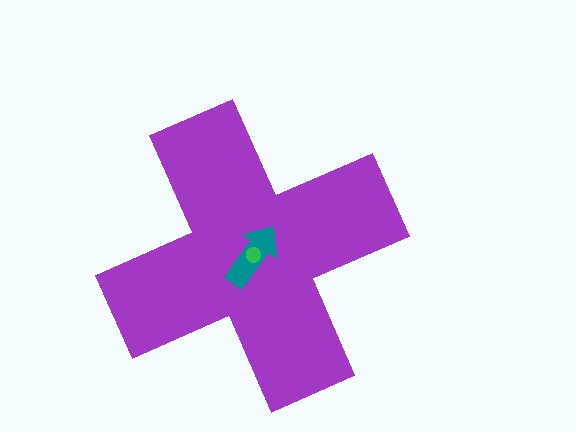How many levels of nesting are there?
3.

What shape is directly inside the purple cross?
The teal arrow.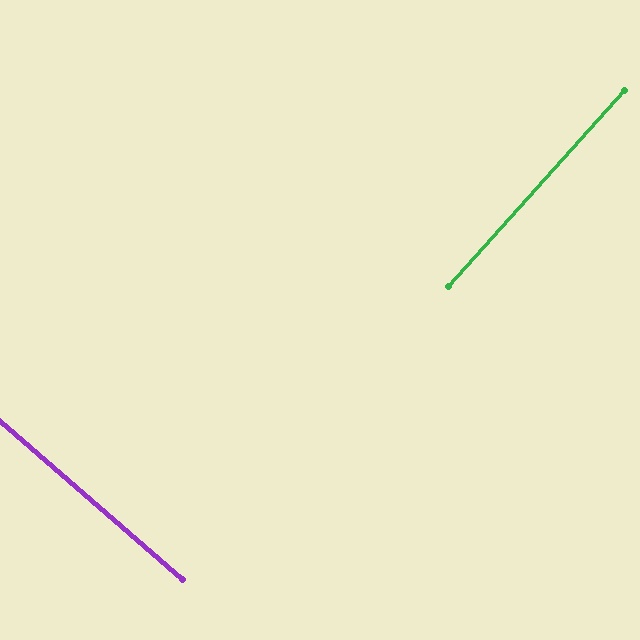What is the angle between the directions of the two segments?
Approximately 89 degrees.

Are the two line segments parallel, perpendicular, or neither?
Perpendicular — they meet at approximately 89°.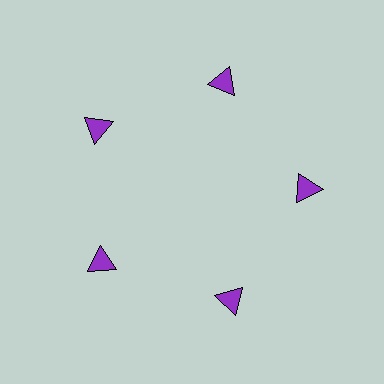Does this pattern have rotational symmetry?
Yes, this pattern has 5-fold rotational symmetry. It looks the same after rotating 72 degrees around the center.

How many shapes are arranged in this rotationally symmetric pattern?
There are 5 shapes, arranged in 5 groups of 1.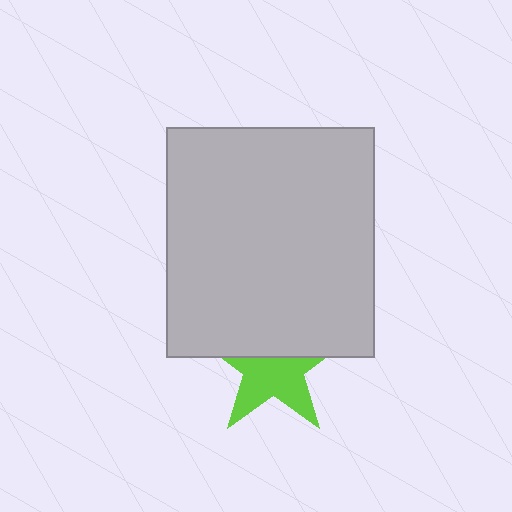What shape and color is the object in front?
The object in front is a light gray rectangle.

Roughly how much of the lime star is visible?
About half of it is visible (roughly 55%).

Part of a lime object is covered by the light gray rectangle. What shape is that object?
It is a star.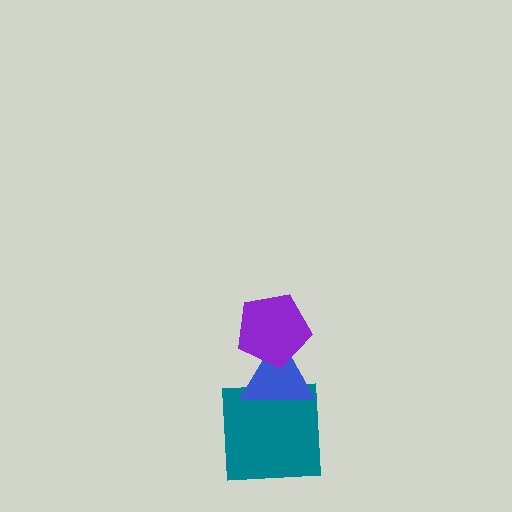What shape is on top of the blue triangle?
The purple pentagon is on top of the blue triangle.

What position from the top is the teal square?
The teal square is 3rd from the top.